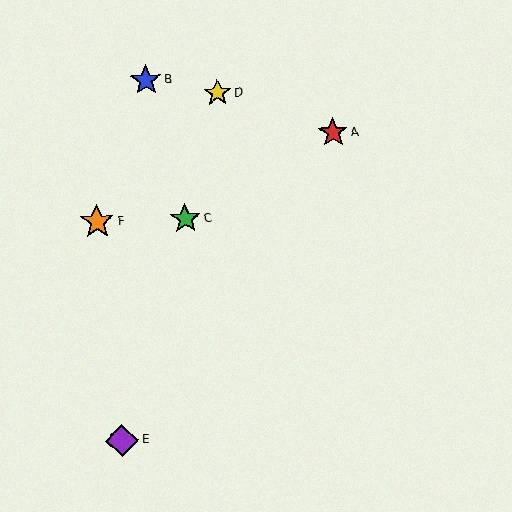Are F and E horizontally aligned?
No, F is at y≈222 and E is at y≈441.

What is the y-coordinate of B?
Object B is at y≈80.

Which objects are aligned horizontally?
Objects C, F are aligned horizontally.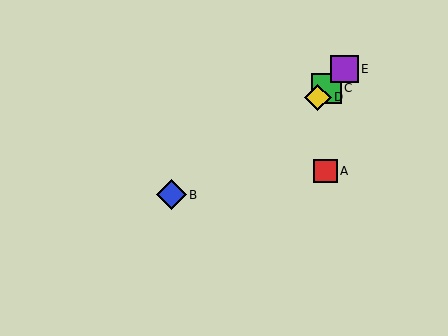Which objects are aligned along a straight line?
Objects C, D, E are aligned along a straight line.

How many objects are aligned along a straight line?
3 objects (C, D, E) are aligned along a straight line.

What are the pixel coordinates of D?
Object D is at (318, 97).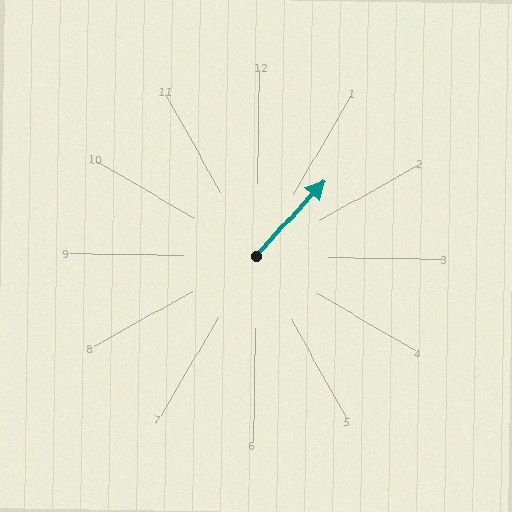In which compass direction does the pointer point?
Northeast.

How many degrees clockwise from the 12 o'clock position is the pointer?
Approximately 41 degrees.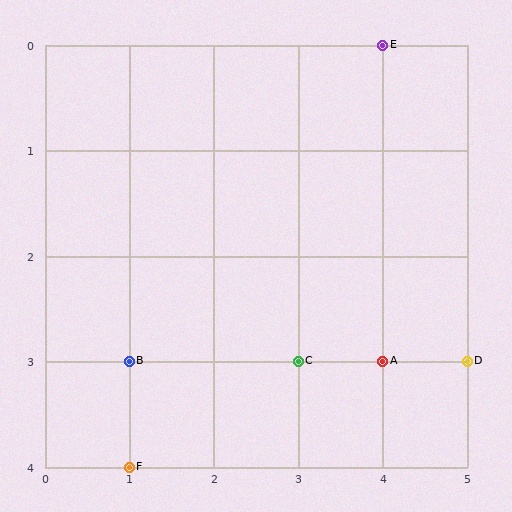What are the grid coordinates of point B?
Point B is at grid coordinates (1, 3).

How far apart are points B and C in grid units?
Points B and C are 2 columns apart.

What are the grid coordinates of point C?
Point C is at grid coordinates (3, 3).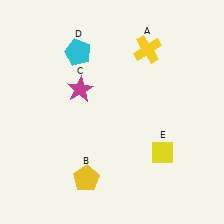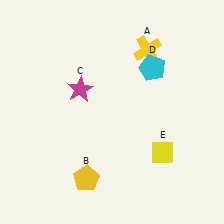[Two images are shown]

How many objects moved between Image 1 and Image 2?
1 object moved between the two images.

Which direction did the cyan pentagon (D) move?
The cyan pentagon (D) moved right.